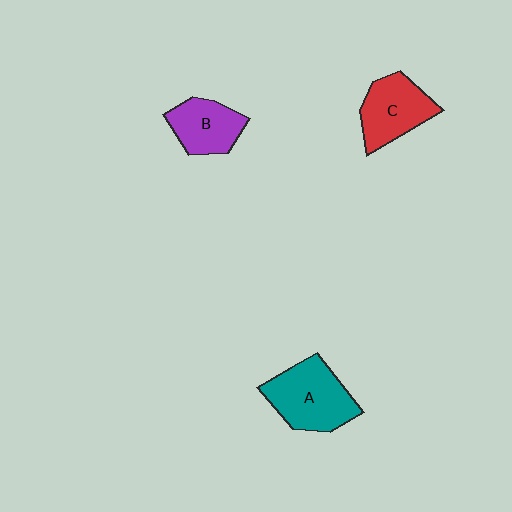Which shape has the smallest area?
Shape B (purple).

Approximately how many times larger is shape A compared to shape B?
Approximately 1.5 times.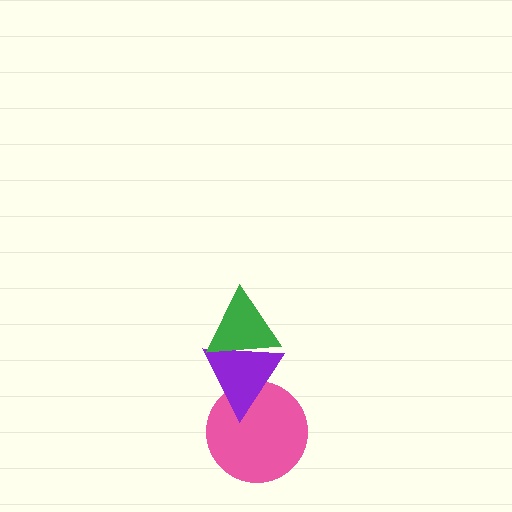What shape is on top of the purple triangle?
The green triangle is on top of the purple triangle.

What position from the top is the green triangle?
The green triangle is 1st from the top.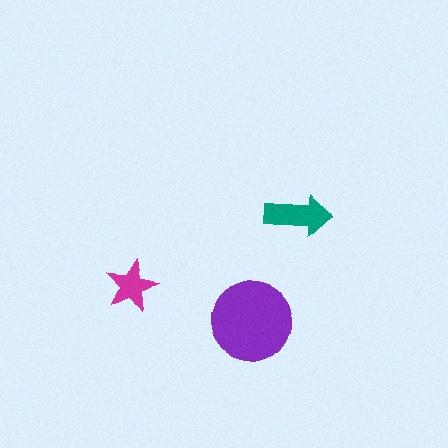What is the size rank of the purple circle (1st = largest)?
1st.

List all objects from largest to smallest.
The purple circle, the teal arrow, the magenta star.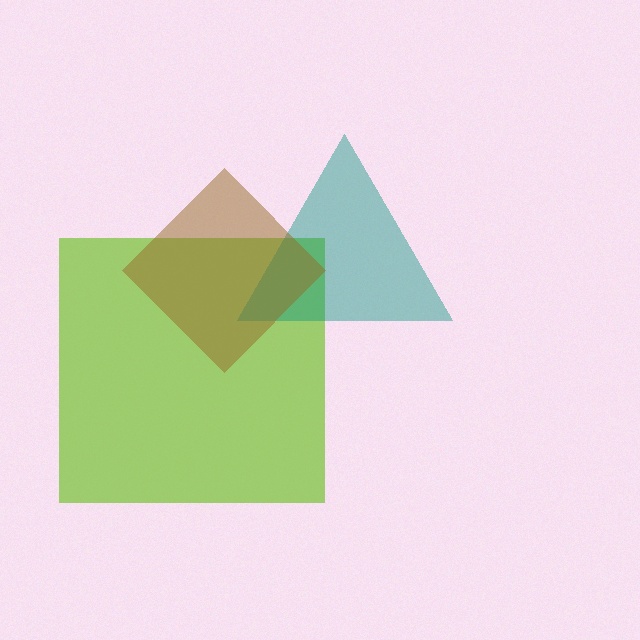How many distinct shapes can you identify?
There are 3 distinct shapes: a lime square, a teal triangle, a brown diamond.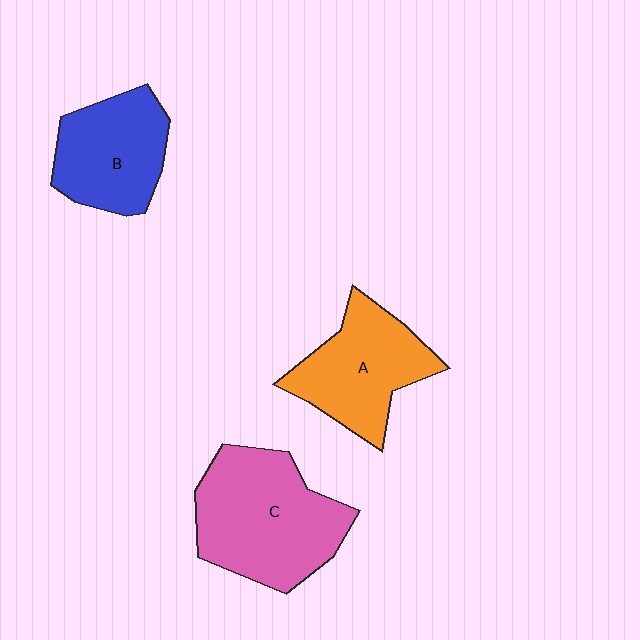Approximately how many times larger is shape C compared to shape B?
Approximately 1.4 times.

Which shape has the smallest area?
Shape B (blue).